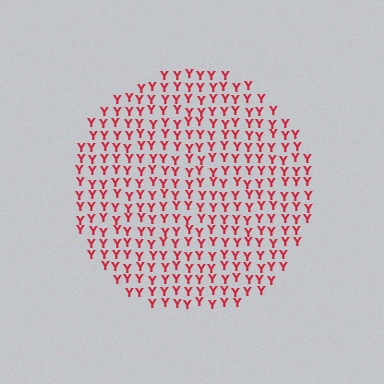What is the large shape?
The large shape is a circle.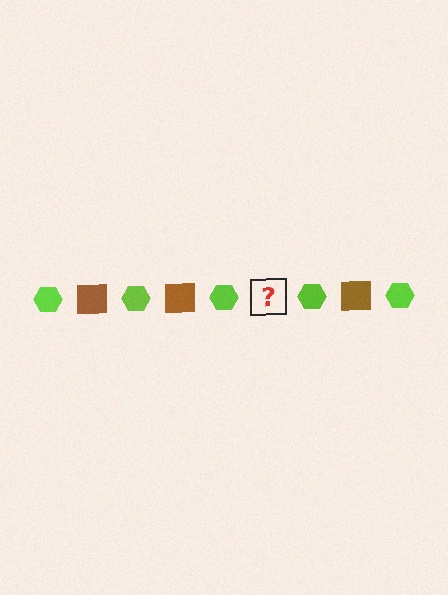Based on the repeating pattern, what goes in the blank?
The blank should be a brown square.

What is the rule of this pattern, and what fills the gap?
The rule is that the pattern alternates between lime hexagon and brown square. The gap should be filled with a brown square.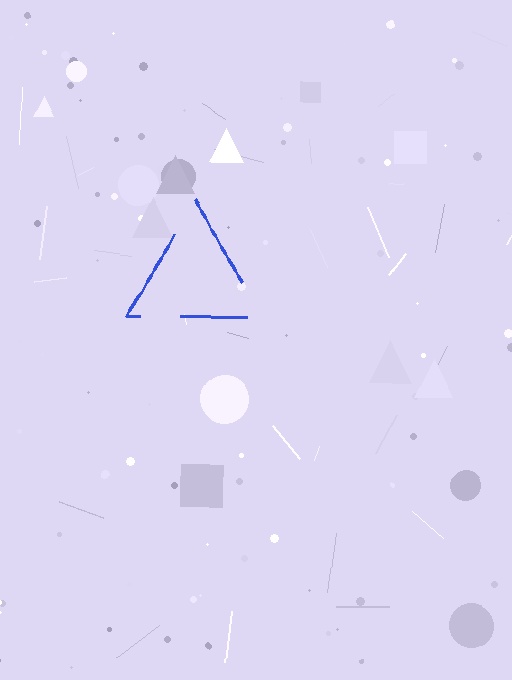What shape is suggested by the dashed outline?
The dashed outline suggests a triangle.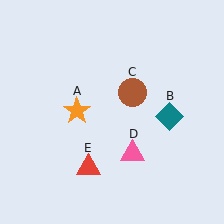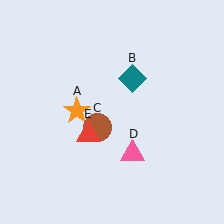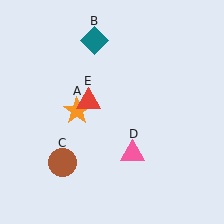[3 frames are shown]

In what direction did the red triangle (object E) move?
The red triangle (object E) moved up.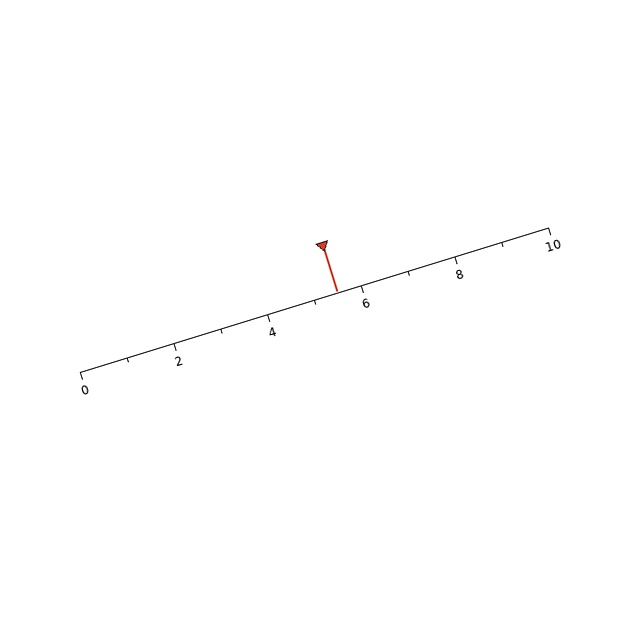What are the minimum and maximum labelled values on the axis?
The axis runs from 0 to 10.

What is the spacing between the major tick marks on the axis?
The major ticks are spaced 2 apart.